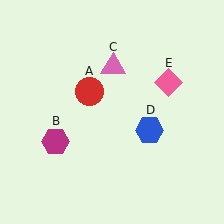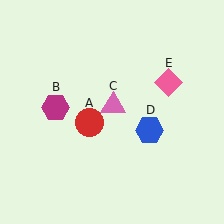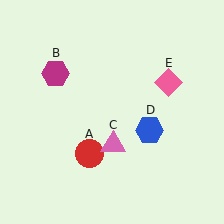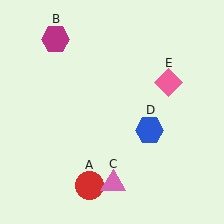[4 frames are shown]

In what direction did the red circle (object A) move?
The red circle (object A) moved down.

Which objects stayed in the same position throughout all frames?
Blue hexagon (object D) and pink diamond (object E) remained stationary.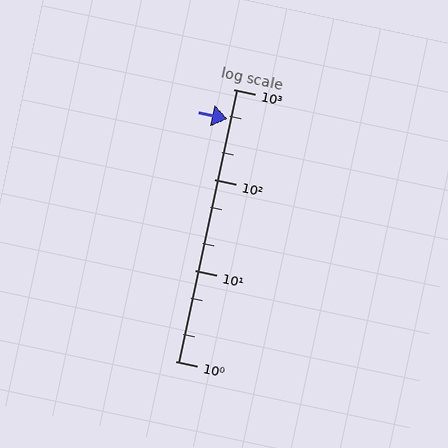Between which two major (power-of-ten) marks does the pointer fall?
The pointer is between 100 and 1000.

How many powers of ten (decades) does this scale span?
The scale spans 3 decades, from 1 to 1000.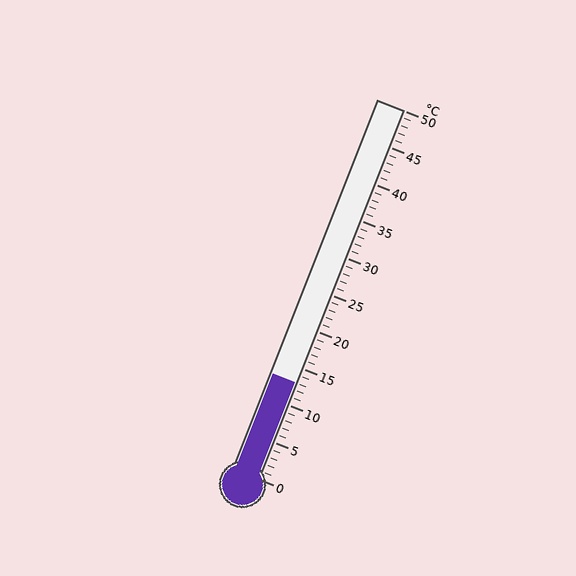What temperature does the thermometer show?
The thermometer shows approximately 13°C.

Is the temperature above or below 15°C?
The temperature is below 15°C.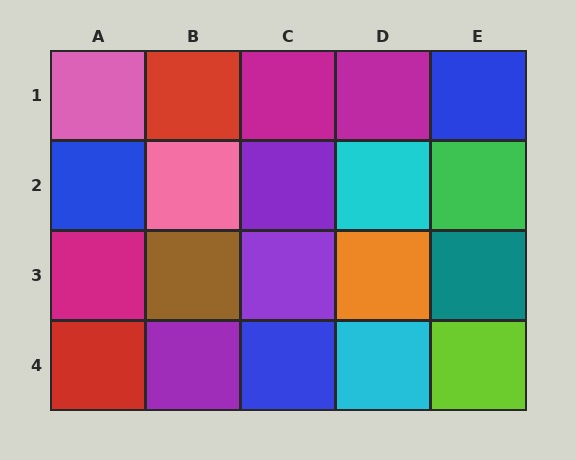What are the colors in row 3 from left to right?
Magenta, brown, purple, orange, teal.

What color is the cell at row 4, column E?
Lime.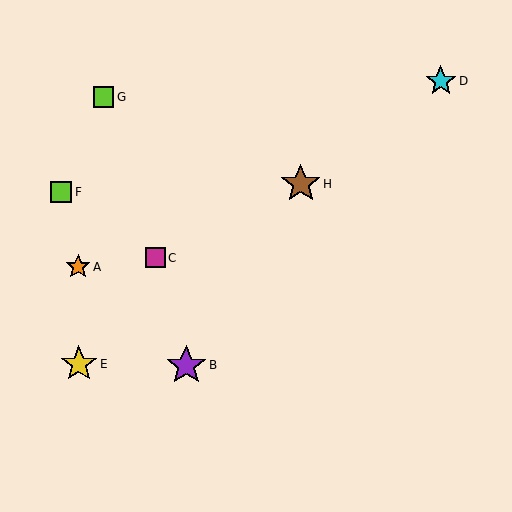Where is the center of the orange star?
The center of the orange star is at (78, 267).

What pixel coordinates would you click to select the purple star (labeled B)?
Click at (186, 365) to select the purple star B.